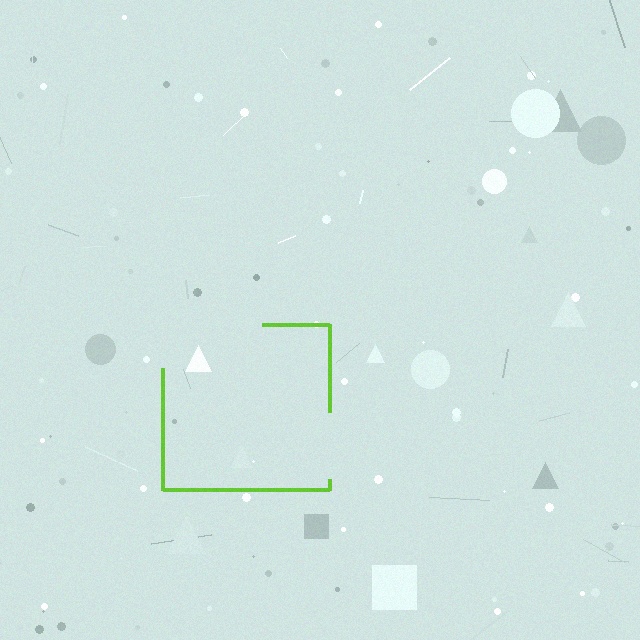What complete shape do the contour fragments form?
The contour fragments form a square.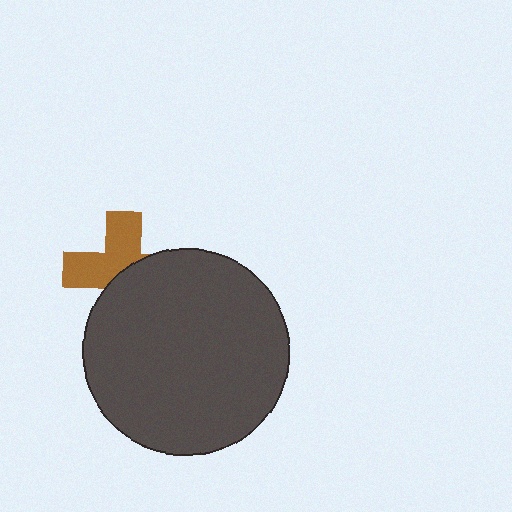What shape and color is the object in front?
The object in front is a dark gray circle.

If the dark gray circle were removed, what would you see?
You would see the complete brown cross.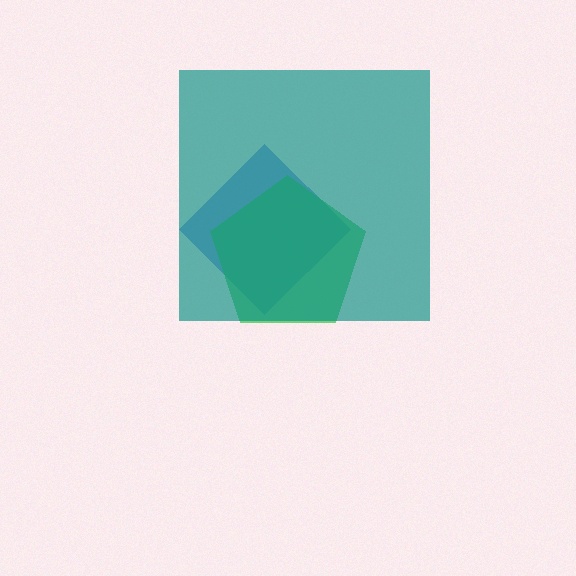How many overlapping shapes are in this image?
There are 3 overlapping shapes in the image.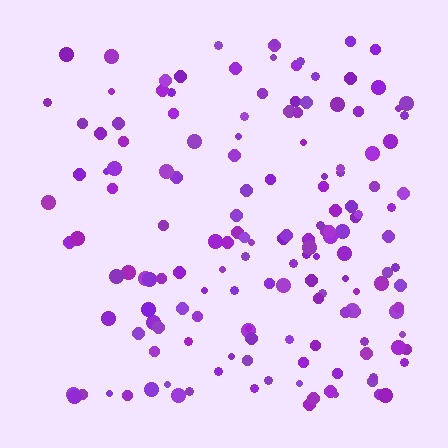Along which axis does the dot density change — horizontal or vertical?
Horizontal.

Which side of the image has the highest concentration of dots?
The right.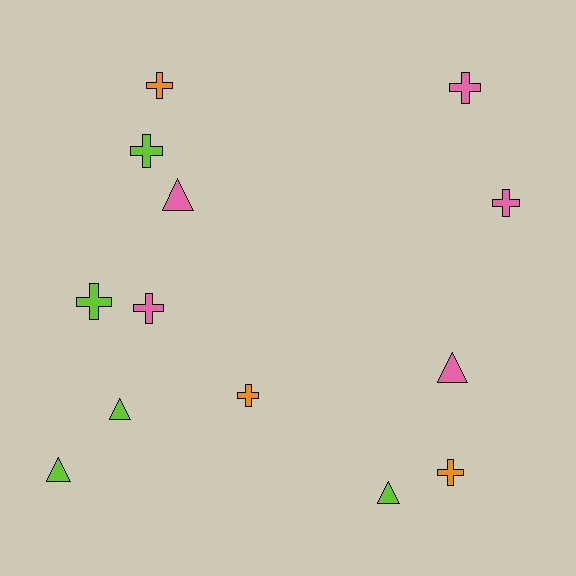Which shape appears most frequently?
Cross, with 8 objects.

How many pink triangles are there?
There are 2 pink triangles.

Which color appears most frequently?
Lime, with 5 objects.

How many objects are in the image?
There are 13 objects.